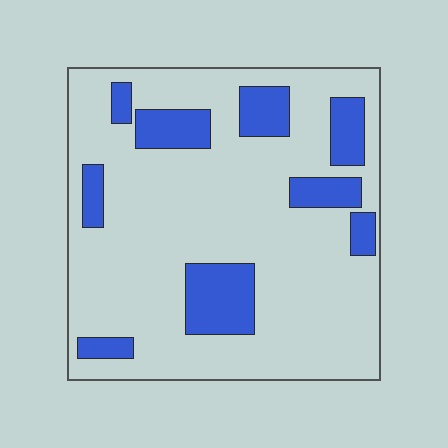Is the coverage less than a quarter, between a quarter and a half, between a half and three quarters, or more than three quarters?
Less than a quarter.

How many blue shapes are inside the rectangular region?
9.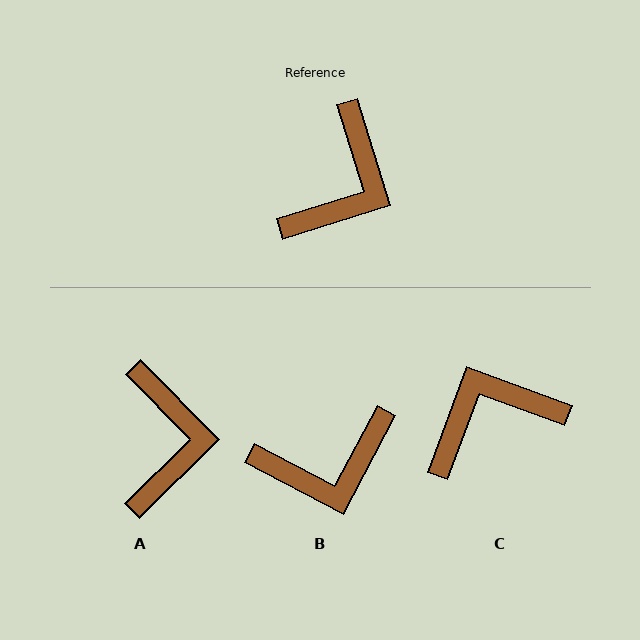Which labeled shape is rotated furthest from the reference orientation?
C, about 143 degrees away.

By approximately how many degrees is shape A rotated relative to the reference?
Approximately 27 degrees counter-clockwise.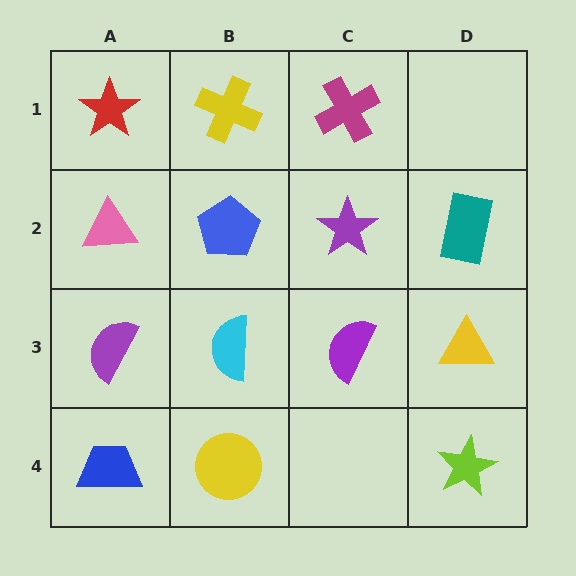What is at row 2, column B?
A blue pentagon.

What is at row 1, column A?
A red star.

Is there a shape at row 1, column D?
No, that cell is empty.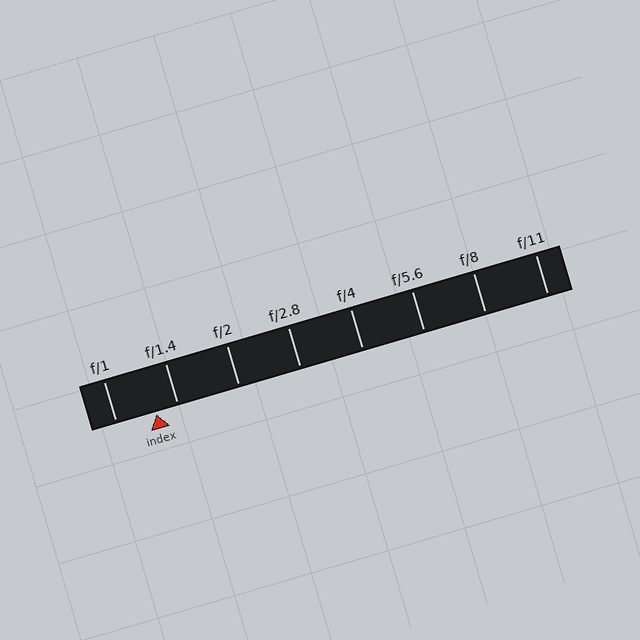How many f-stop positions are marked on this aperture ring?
There are 8 f-stop positions marked.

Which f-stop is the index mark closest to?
The index mark is closest to f/1.4.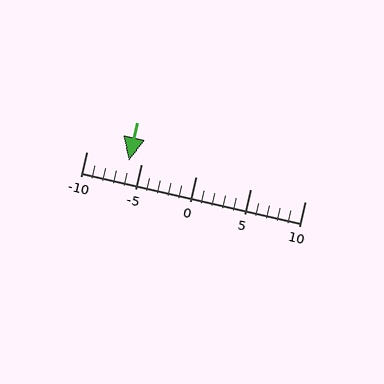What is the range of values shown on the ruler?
The ruler shows values from -10 to 10.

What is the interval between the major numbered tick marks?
The major tick marks are spaced 5 units apart.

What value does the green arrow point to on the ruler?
The green arrow points to approximately -6.